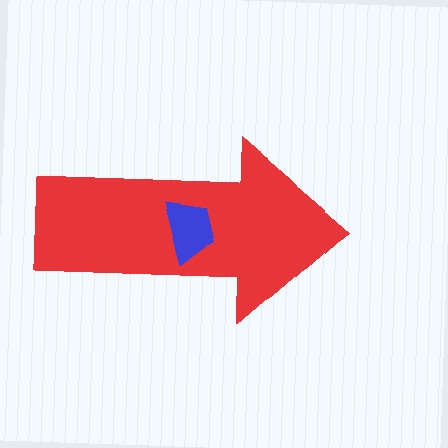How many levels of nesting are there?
2.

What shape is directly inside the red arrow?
The blue trapezoid.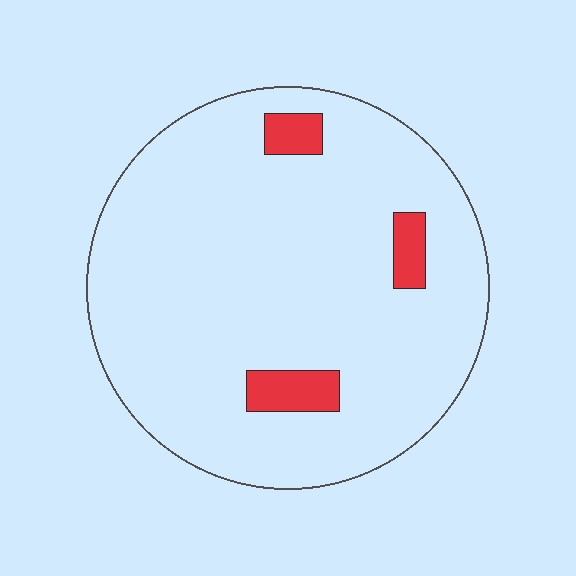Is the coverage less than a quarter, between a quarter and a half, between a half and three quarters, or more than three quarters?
Less than a quarter.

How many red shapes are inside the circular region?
3.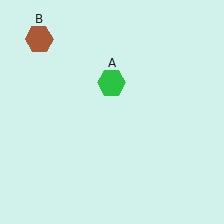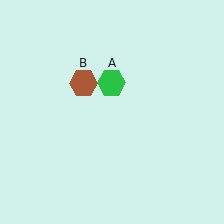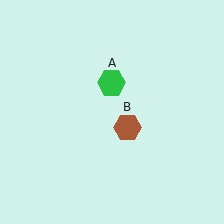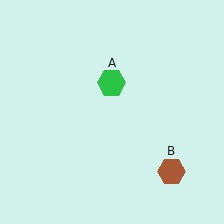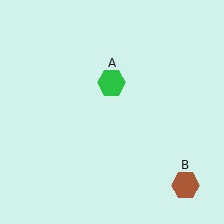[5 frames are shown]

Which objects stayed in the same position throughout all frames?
Green hexagon (object A) remained stationary.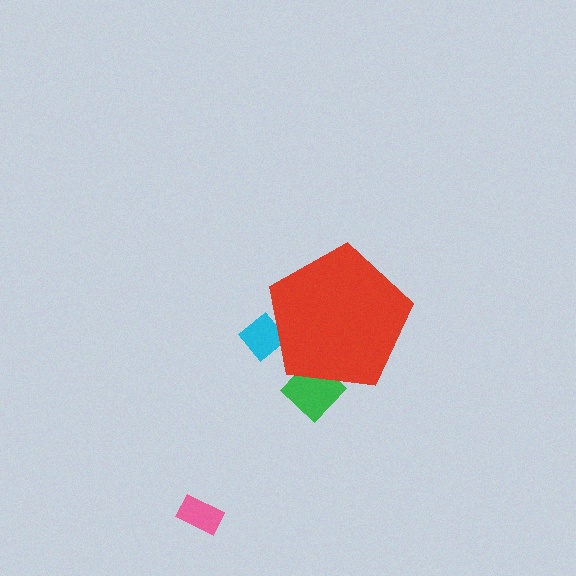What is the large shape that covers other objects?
A red pentagon.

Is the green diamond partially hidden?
Yes, the green diamond is partially hidden behind the red pentagon.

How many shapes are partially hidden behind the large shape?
2 shapes are partially hidden.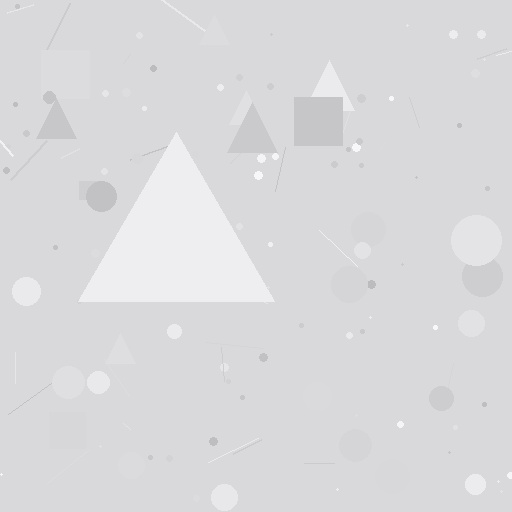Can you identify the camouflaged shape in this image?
The camouflaged shape is a triangle.